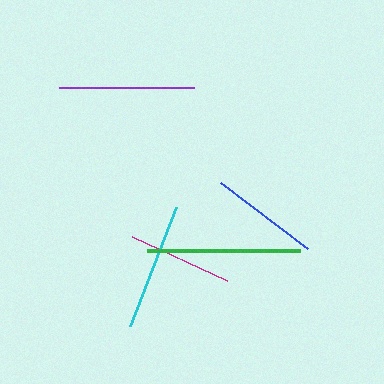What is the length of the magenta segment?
The magenta segment is approximately 105 pixels long.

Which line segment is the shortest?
The magenta line is the shortest at approximately 105 pixels.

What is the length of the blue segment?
The blue segment is approximately 110 pixels long.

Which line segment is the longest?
The green line is the longest at approximately 153 pixels.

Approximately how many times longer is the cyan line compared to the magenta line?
The cyan line is approximately 1.2 times the length of the magenta line.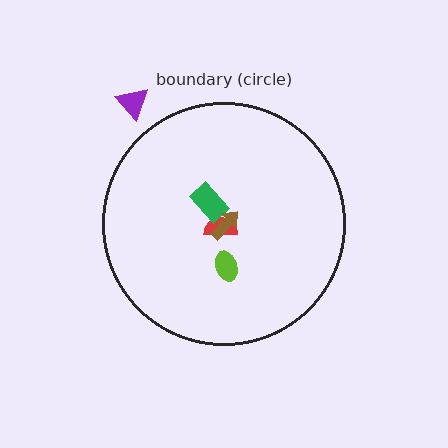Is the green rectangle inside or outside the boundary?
Inside.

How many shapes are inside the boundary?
4 inside, 1 outside.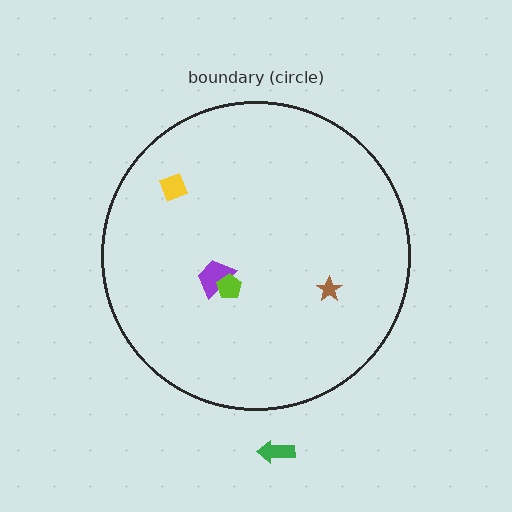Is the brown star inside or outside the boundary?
Inside.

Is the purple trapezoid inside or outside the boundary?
Inside.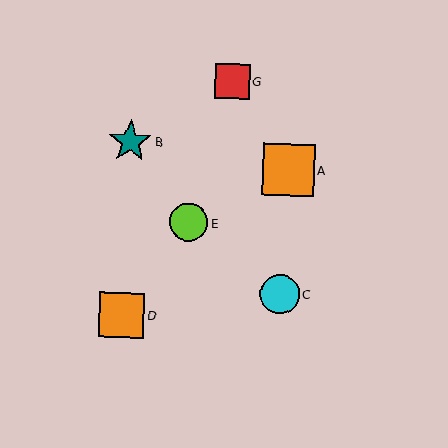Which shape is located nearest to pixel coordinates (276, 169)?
The orange square (labeled A) at (288, 170) is nearest to that location.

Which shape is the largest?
The orange square (labeled A) is the largest.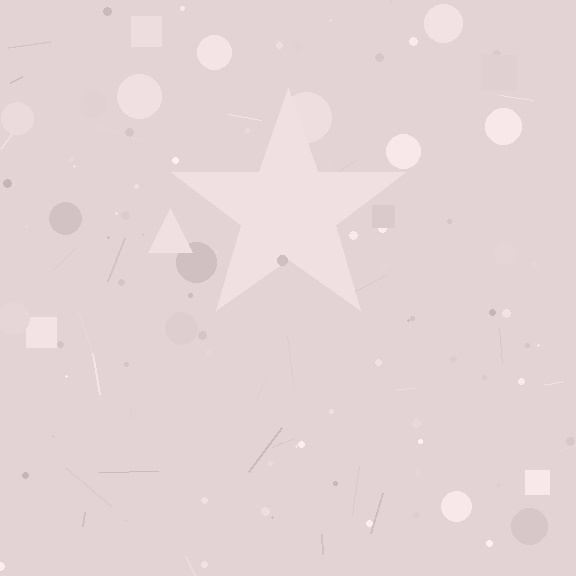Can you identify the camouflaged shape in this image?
The camouflaged shape is a star.